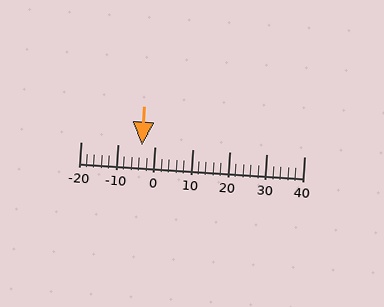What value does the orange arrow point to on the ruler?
The orange arrow points to approximately -4.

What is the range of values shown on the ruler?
The ruler shows values from -20 to 40.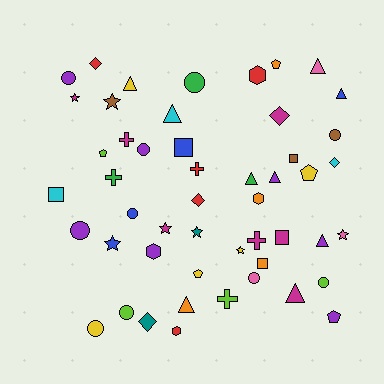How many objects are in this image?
There are 50 objects.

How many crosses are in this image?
There are 5 crosses.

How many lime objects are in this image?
There are 4 lime objects.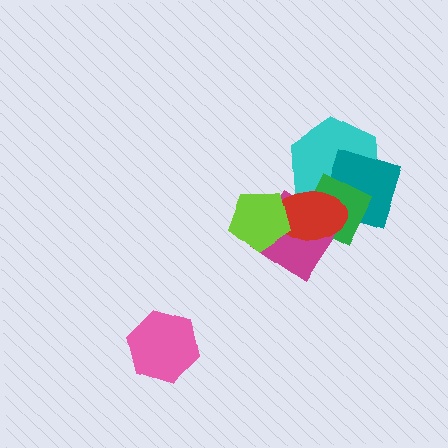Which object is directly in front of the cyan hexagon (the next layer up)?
The teal diamond is directly in front of the cyan hexagon.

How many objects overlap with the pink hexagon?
0 objects overlap with the pink hexagon.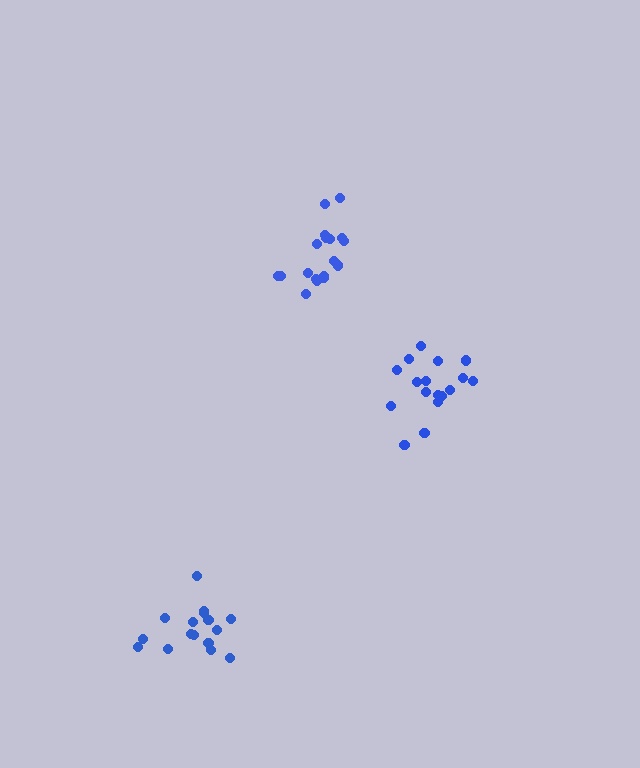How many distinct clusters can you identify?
There are 3 distinct clusters.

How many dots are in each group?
Group 1: 20 dots, Group 2: 16 dots, Group 3: 17 dots (53 total).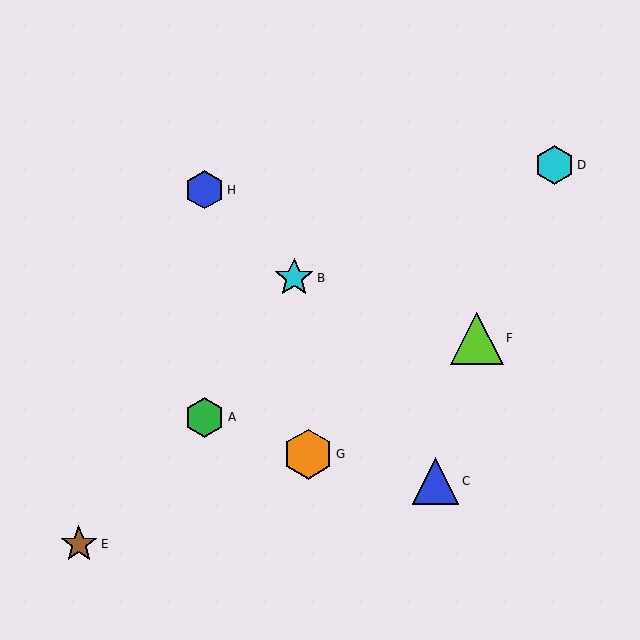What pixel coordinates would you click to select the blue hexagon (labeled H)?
Click at (205, 190) to select the blue hexagon H.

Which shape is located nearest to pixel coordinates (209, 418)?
The green hexagon (labeled A) at (205, 417) is nearest to that location.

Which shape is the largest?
The lime triangle (labeled F) is the largest.